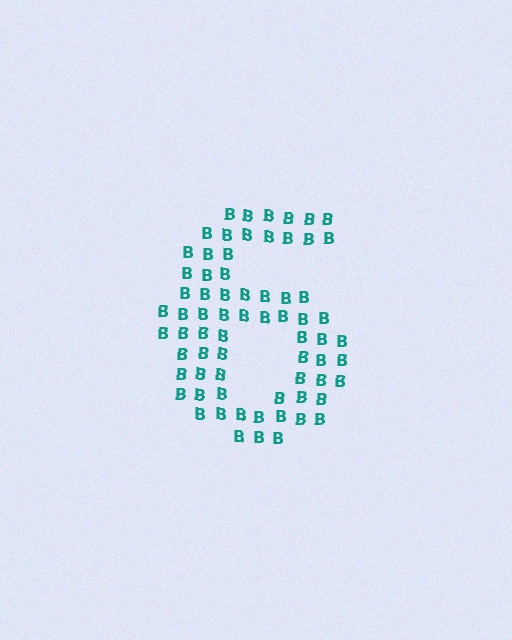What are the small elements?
The small elements are letter B's.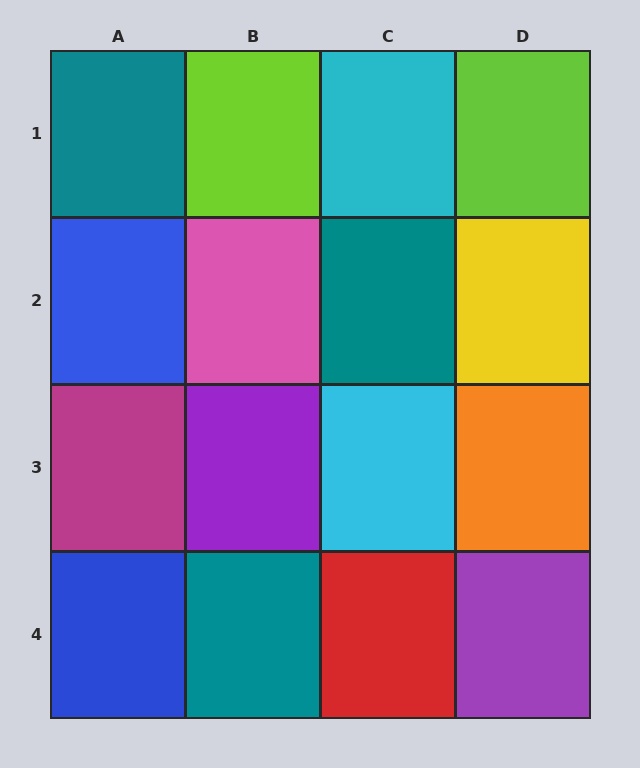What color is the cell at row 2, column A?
Blue.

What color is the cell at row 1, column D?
Lime.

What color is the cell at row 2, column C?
Teal.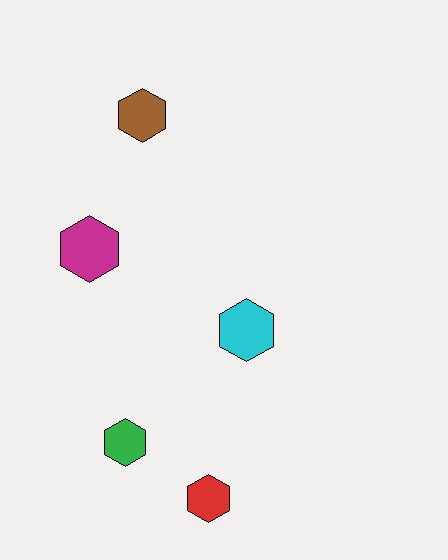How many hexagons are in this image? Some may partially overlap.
There are 5 hexagons.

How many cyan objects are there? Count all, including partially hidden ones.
There is 1 cyan object.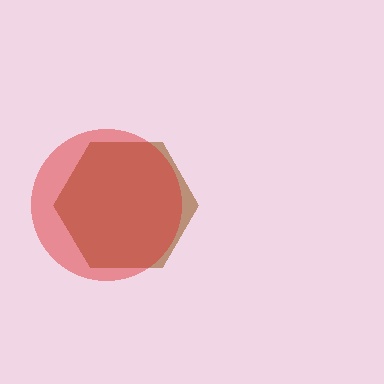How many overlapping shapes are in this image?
There are 2 overlapping shapes in the image.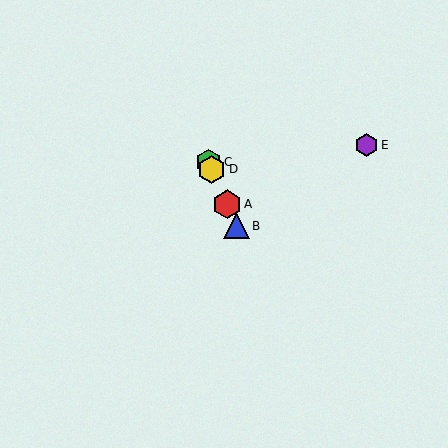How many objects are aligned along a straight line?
4 objects (A, B, C, D) are aligned along a straight line.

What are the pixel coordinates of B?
Object B is at (236, 226).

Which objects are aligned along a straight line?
Objects A, B, C, D are aligned along a straight line.